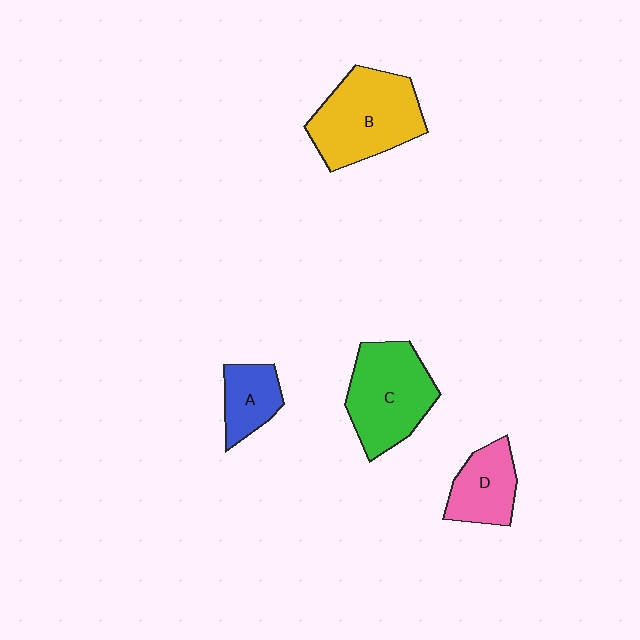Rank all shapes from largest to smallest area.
From largest to smallest: B (yellow), C (green), D (pink), A (blue).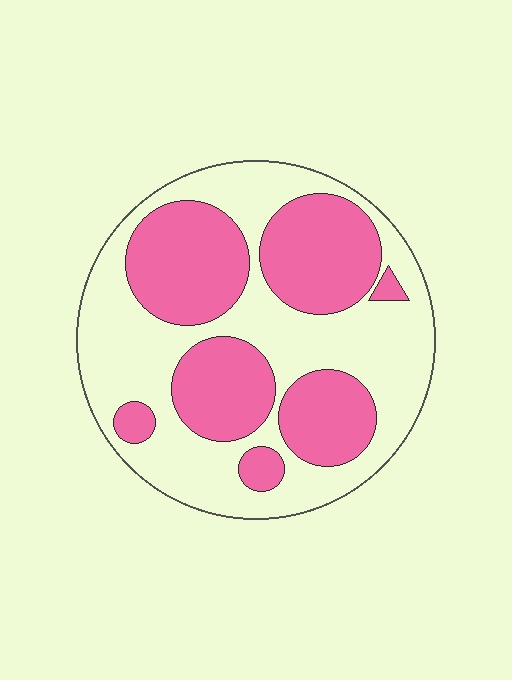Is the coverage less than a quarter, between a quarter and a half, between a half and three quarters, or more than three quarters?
Between a quarter and a half.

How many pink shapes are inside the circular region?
7.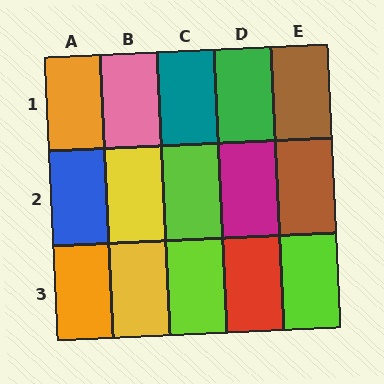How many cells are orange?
2 cells are orange.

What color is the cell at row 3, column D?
Red.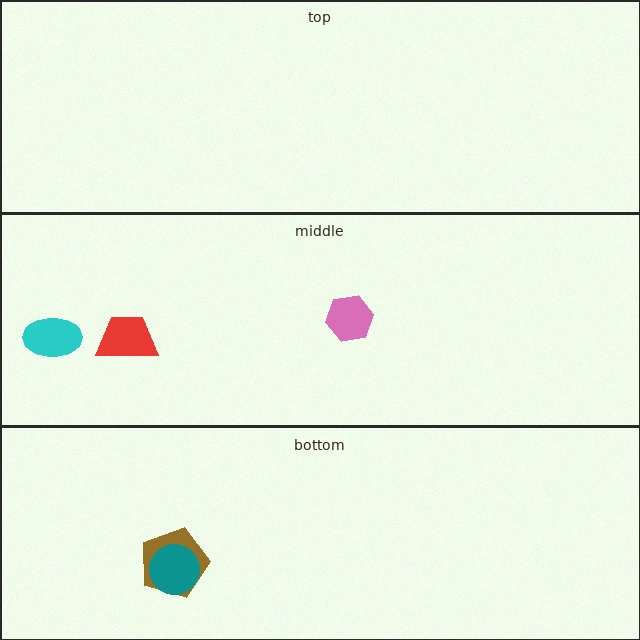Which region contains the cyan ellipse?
The middle region.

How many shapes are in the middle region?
3.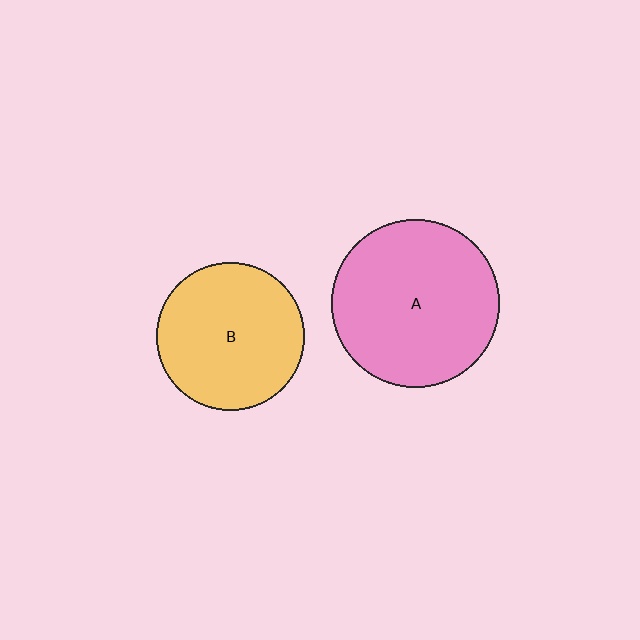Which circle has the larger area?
Circle A (pink).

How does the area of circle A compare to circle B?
Approximately 1.3 times.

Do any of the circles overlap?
No, none of the circles overlap.